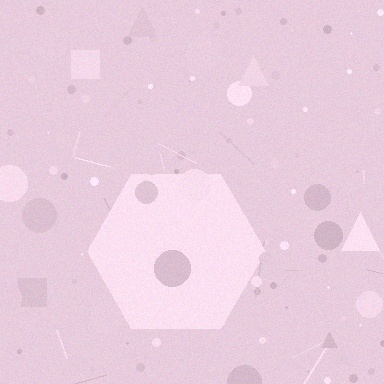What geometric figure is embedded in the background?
A hexagon is embedded in the background.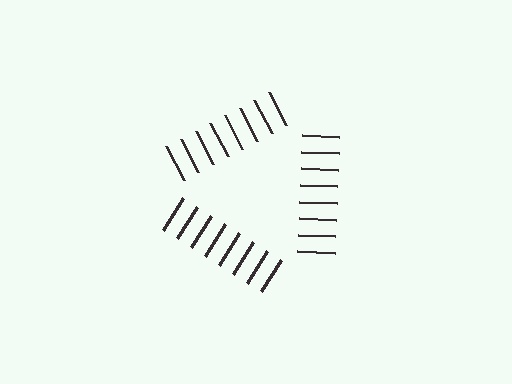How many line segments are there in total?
24 — 8 along each of the 3 edges.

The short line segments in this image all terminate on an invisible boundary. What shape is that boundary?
An illusory triangle — the line segments terminate on its edges but no continuous stroke is drawn.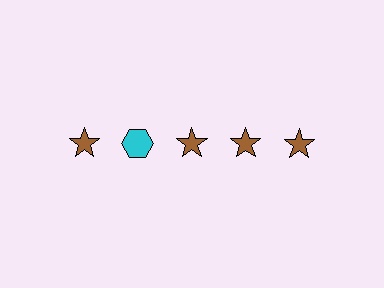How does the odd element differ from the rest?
It differs in both color (cyan instead of brown) and shape (hexagon instead of star).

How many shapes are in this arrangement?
There are 5 shapes arranged in a grid pattern.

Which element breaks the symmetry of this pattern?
The cyan hexagon in the top row, second from left column breaks the symmetry. All other shapes are brown stars.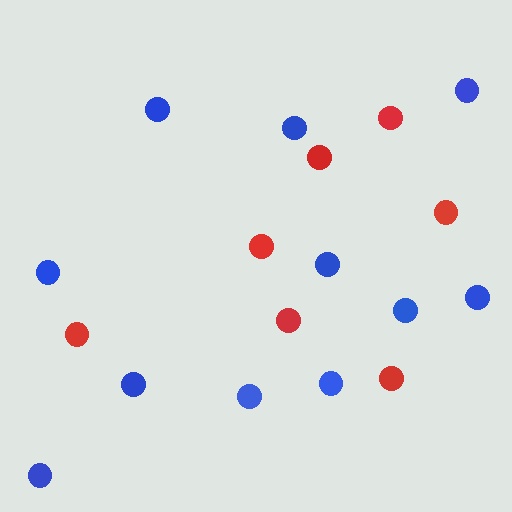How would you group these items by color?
There are 2 groups: one group of red circles (7) and one group of blue circles (11).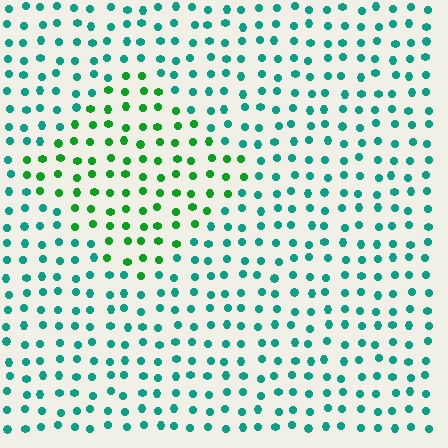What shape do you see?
I see a diamond.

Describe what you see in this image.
The image is filled with small teal elements in a uniform arrangement. A diamond-shaped region is visible where the elements are tinted to a slightly different hue, forming a subtle color boundary.